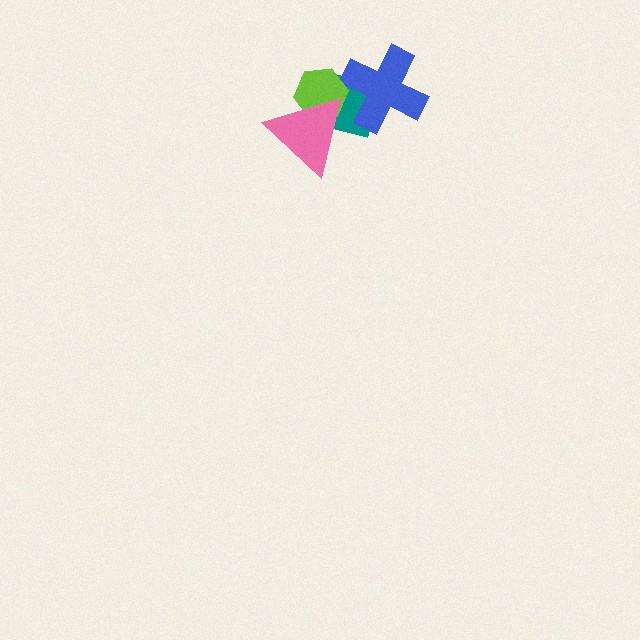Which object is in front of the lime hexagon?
The pink triangle is in front of the lime hexagon.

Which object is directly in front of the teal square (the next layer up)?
The blue cross is directly in front of the teal square.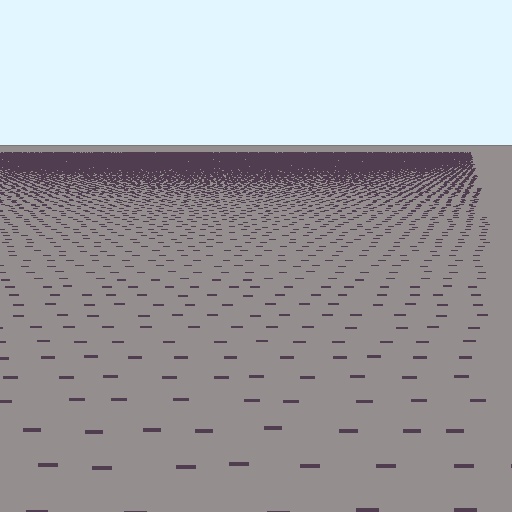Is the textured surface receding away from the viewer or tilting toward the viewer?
The surface is receding away from the viewer. Texture elements get smaller and denser toward the top.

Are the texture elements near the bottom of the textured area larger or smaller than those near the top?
Larger. Near the bottom, elements are closer to the viewer and appear at a bigger on-screen size.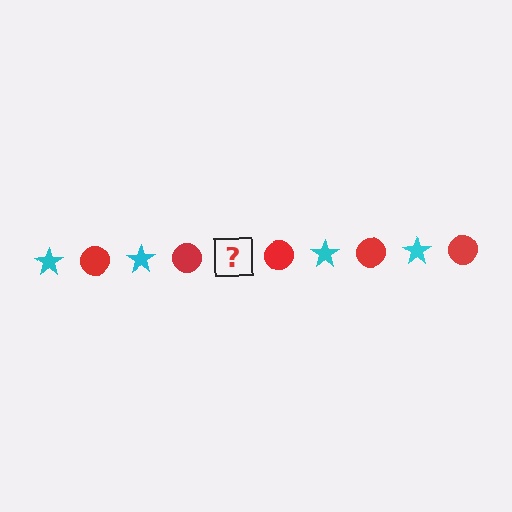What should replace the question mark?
The question mark should be replaced with a cyan star.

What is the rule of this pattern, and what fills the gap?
The rule is that the pattern alternates between cyan star and red circle. The gap should be filled with a cyan star.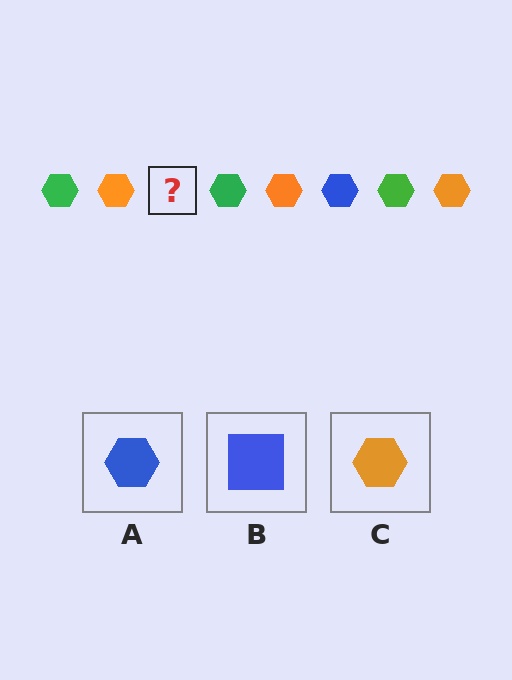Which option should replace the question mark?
Option A.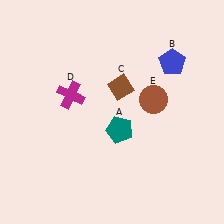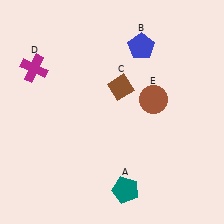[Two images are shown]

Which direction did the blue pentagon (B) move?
The blue pentagon (B) moved left.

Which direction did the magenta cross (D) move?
The magenta cross (D) moved left.